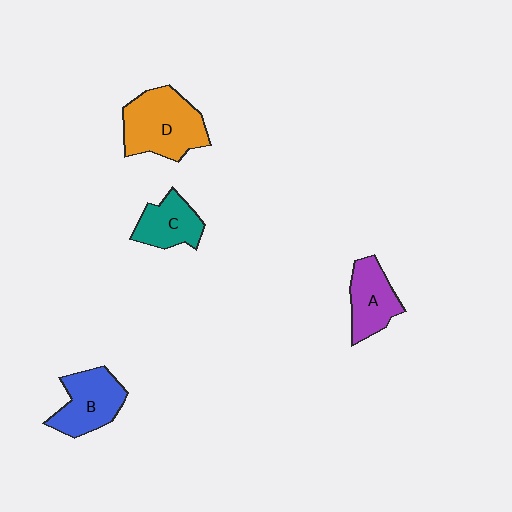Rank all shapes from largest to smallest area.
From largest to smallest: D (orange), B (blue), A (purple), C (teal).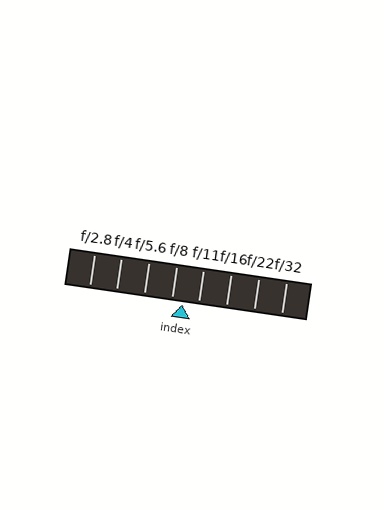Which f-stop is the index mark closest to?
The index mark is closest to f/8.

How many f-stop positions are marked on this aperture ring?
There are 8 f-stop positions marked.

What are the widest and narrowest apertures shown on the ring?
The widest aperture shown is f/2.8 and the narrowest is f/32.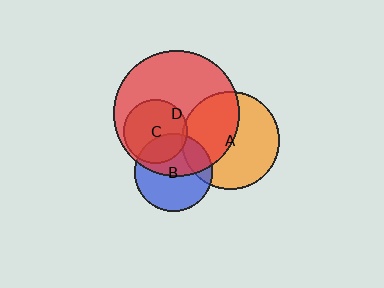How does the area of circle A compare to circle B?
Approximately 1.6 times.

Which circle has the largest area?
Circle D (red).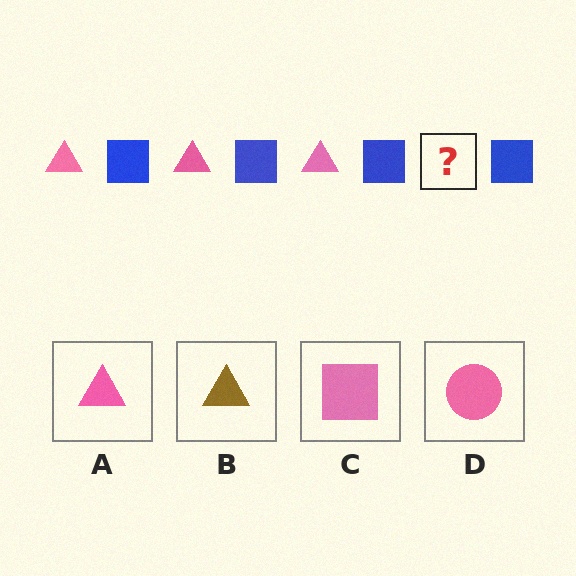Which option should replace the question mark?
Option A.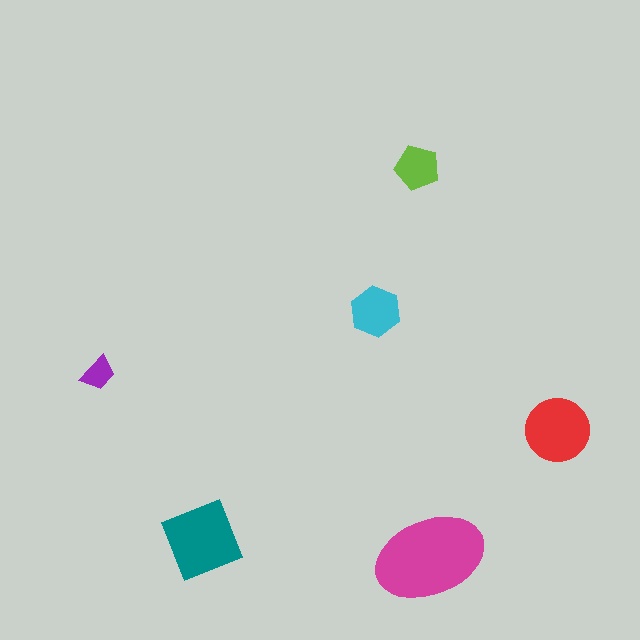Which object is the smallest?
The purple trapezoid.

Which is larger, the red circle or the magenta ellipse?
The magenta ellipse.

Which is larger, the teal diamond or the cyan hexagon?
The teal diamond.